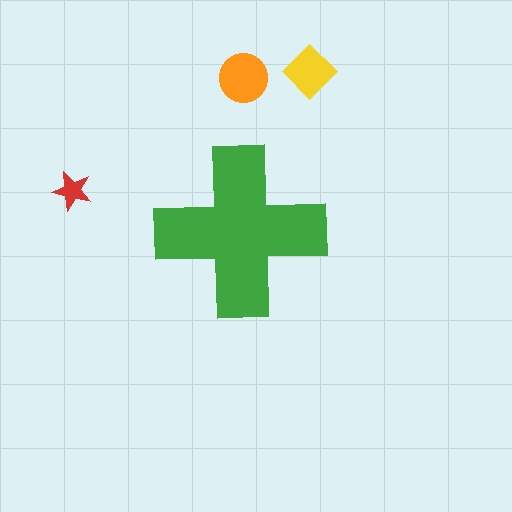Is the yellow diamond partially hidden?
No, the yellow diamond is fully visible.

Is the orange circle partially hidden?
No, the orange circle is fully visible.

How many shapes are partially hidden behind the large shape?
0 shapes are partially hidden.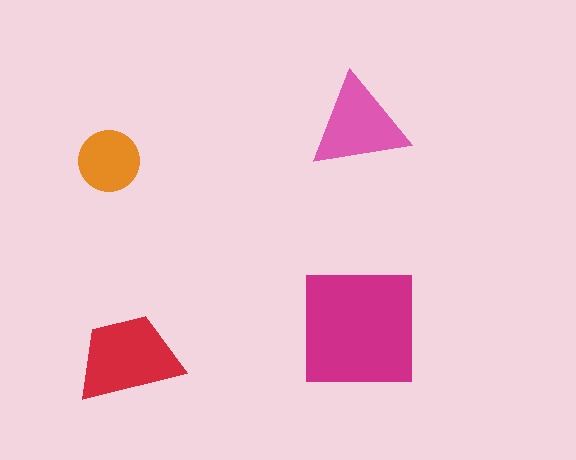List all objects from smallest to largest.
The orange circle, the pink triangle, the red trapezoid, the magenta square.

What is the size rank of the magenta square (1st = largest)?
1st.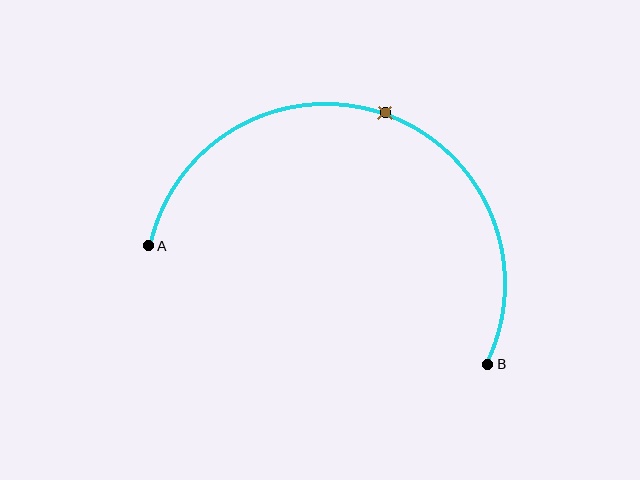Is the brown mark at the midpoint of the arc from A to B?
Yes. The brown mark lies on the arc at equal arc-length from both A and B — it is the arc midpoint.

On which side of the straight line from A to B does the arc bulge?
The arc bulges above the straight line connecting A and B.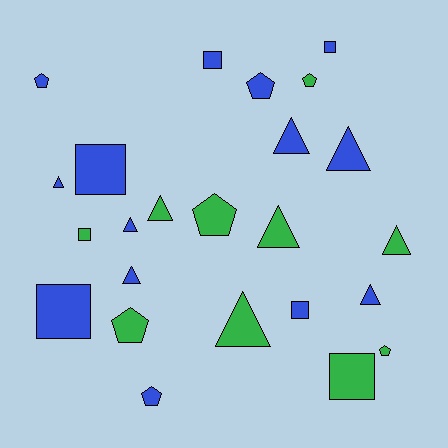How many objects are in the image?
There are 24 objects.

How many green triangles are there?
There are 4 green triangles.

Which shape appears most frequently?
Triangle, with 10 objects.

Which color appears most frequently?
Blue, with 14 objects.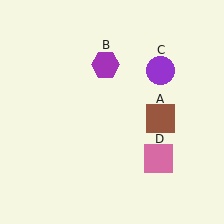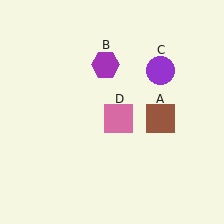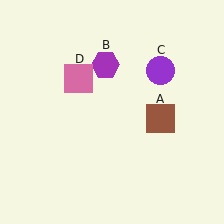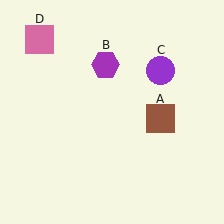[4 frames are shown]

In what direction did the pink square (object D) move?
The pink square (object D) moved up and to the left.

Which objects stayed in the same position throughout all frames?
Brown square (object A) and purple hexagon (object B) and purple circle (object C) remained stationary.